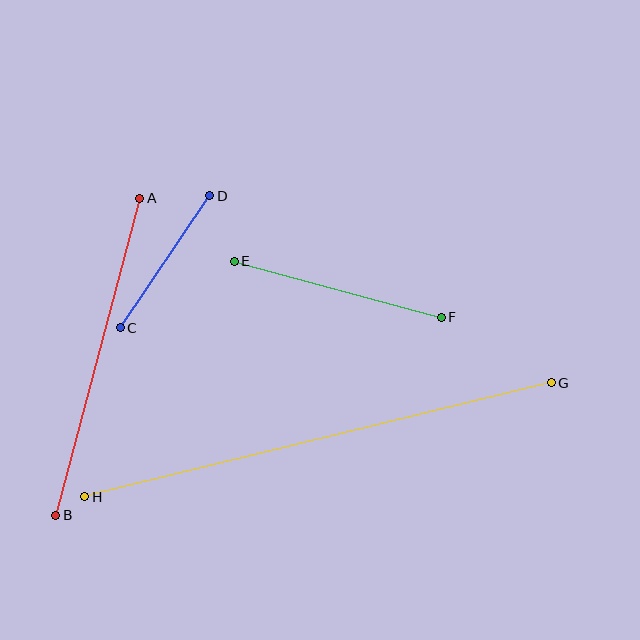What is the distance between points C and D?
The distance is approximately 159 pixels.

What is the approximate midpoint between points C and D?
The midpoint is at approximately (165, 262) pixels.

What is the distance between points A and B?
The distance is approximately 328 pixels.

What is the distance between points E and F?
The distance is approximately 215 pixels.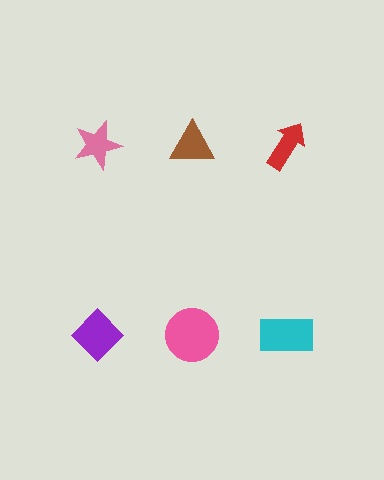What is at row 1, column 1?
A pink star.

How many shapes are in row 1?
3 shapes.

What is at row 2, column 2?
A pink circle.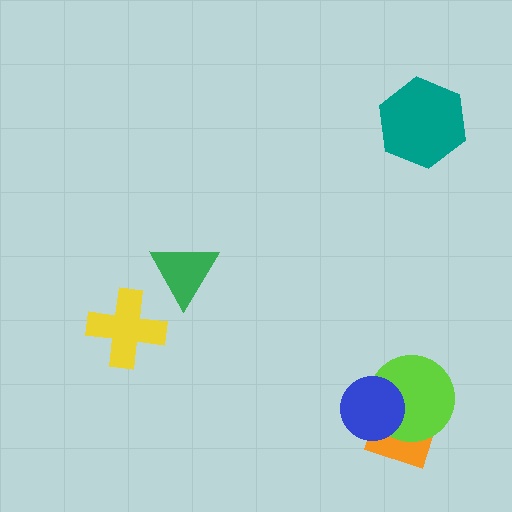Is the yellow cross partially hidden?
No, no other shape covers it.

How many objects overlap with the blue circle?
2 objects overlap with the blue circle.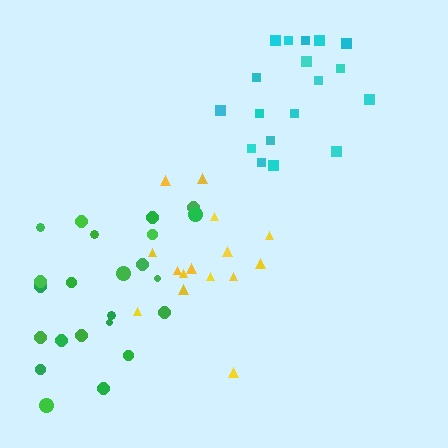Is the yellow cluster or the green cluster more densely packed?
Green.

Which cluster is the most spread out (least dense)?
Yellow.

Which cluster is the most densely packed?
Cyan.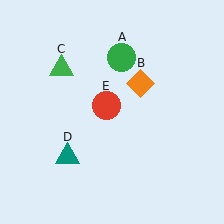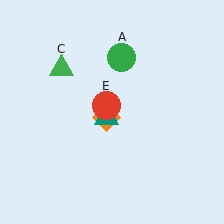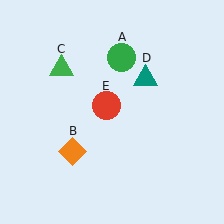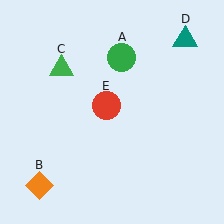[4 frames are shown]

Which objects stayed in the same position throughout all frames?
Green circle (object A) and green triangle (object C) and red circle (object E) remained stationary.